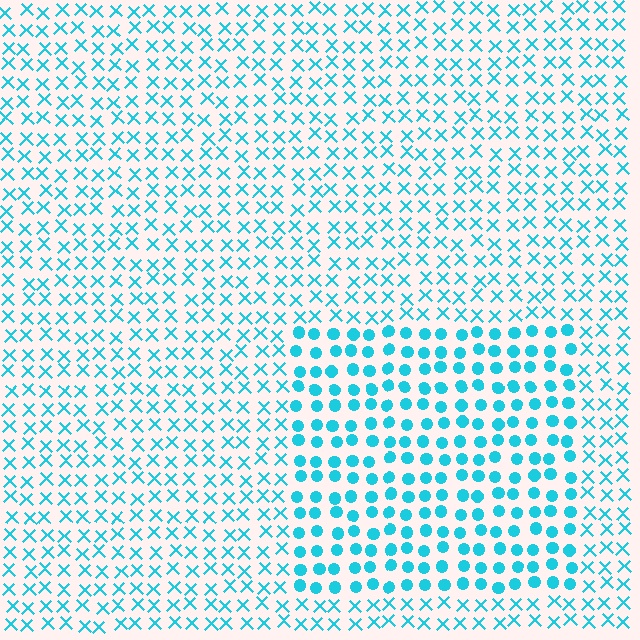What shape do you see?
I see a rectangle.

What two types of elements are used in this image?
The image uses circles inside the rectangle region and X marks outside it.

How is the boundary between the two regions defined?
The boundary is defined by a change in element shape: circles inside vs. X marks outside. All elements share the same color and spacing.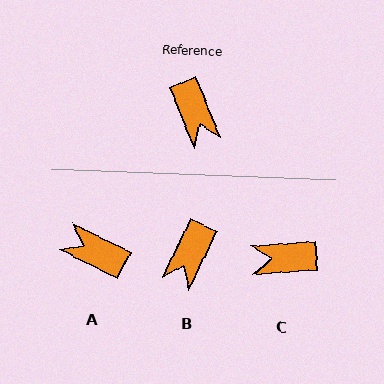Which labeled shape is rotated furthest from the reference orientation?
A, about 139 degrees away.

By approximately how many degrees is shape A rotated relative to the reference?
Approximately 139 degrees clockwise.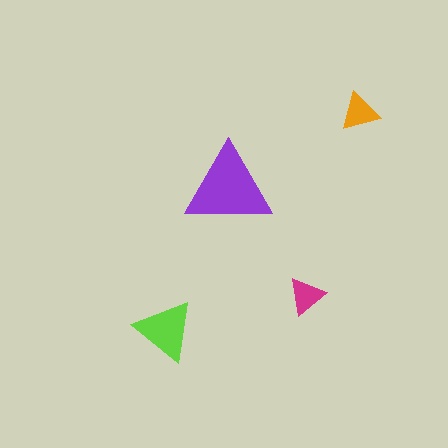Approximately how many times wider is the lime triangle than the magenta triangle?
About 1.5 times wider.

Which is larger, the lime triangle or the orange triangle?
The lime one.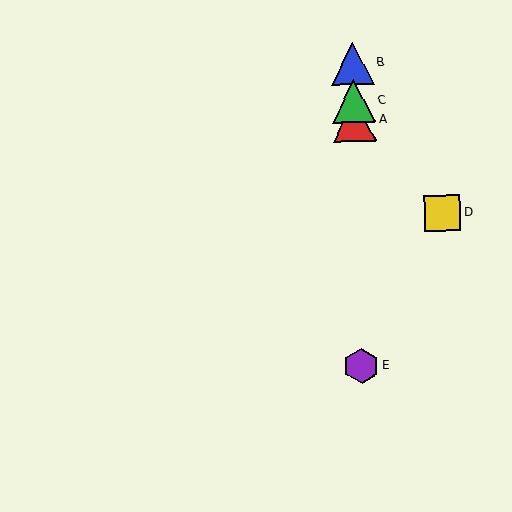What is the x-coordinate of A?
Object A is at x≈354.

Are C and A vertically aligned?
Yes, both are at x≈354.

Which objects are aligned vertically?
Objects A, B, C, E are aligned vertically.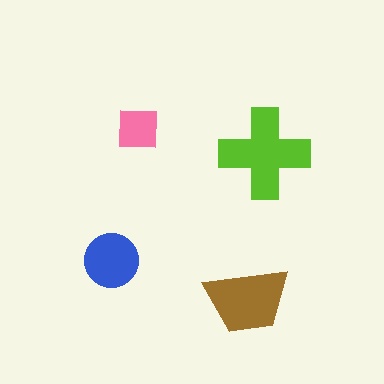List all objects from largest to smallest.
The lime cross, the brown trapezoid, the blue circle, the pink square.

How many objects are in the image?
There are 4 objects in the image.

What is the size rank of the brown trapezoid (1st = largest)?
2nd.